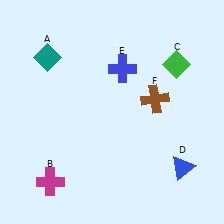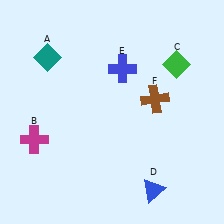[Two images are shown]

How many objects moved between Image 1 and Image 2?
2 objects moved between the two images.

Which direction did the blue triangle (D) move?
The blue triangle (D) moved left.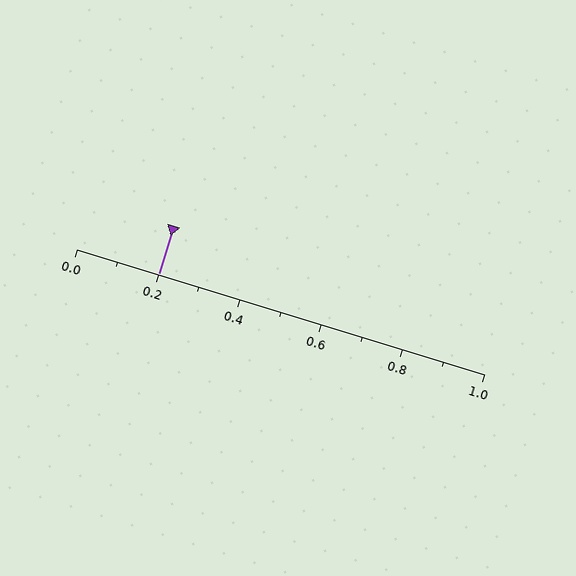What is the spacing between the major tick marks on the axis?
The major ticks are spaced 0.2 apart.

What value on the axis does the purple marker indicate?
The marker indicates approximately 0.2.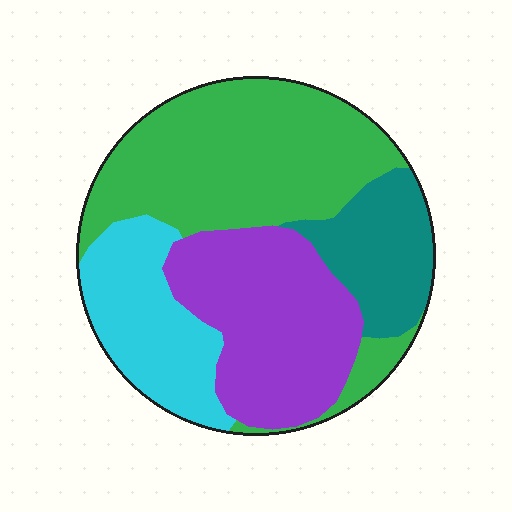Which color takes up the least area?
Teal, at roughly 15%.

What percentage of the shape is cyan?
Cyan takes up about one fifth (1/5) of the shape.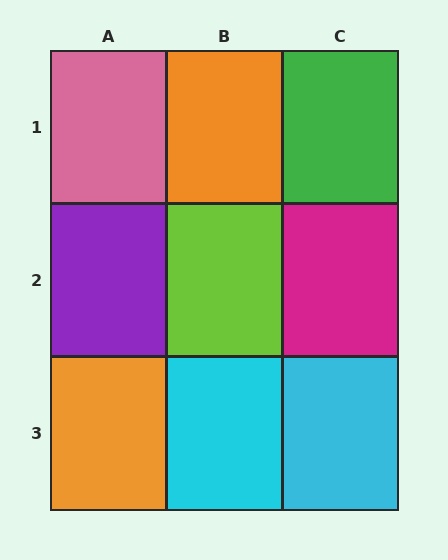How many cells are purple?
1 cell is purple.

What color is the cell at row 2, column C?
Magenta.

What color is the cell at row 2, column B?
Lime.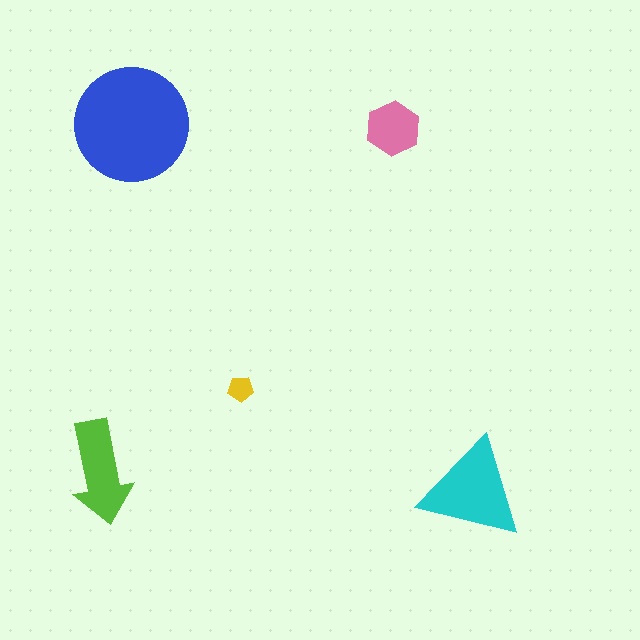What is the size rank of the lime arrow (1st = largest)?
3rd.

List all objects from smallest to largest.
The yellow pentagon, the pink hexagon, the lime arrow, the cyan triangle, the blue circle.